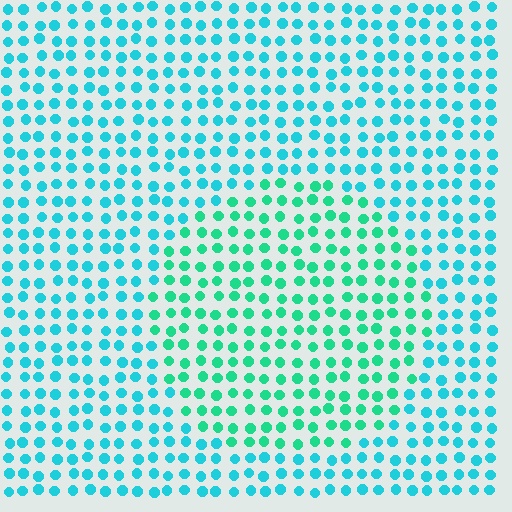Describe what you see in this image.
The image is filled with small cyan elements in a uniform arrangement. A circle-shaped region is visible where the elements are tinted to a slightly different hue, forming a subtle color boundary.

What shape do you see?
I see a circle.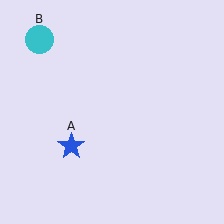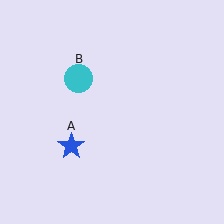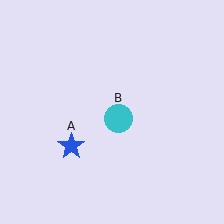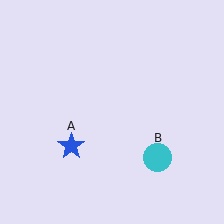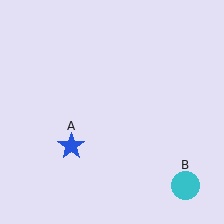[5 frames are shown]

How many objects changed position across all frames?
1 object changed position: cyan circle (object B).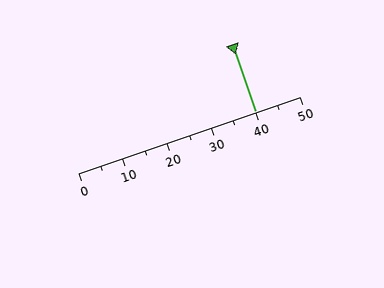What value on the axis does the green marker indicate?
The marker indicates approximately 40.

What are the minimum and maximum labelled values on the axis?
The axis runs from 0 to 50.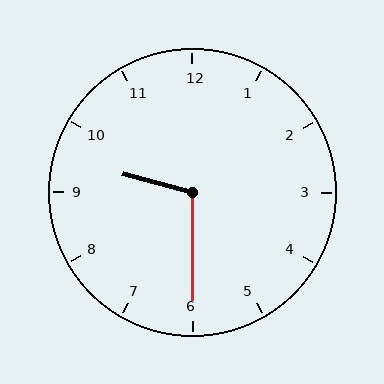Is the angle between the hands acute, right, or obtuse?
It is obtuse.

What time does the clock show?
9:30.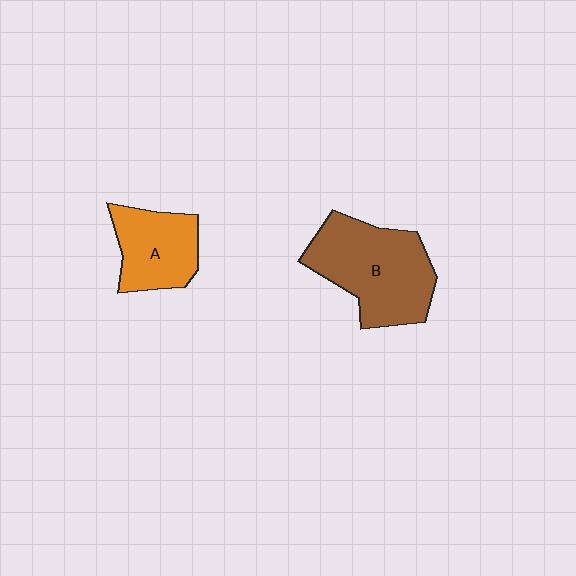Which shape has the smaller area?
Shape A (orange).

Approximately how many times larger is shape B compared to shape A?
Approximately 1.6 times.